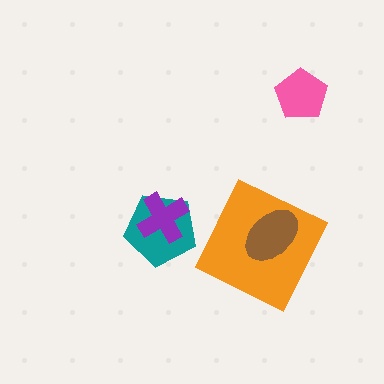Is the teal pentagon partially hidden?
Yes, it is partially covered by another shape.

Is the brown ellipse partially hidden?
No, no other shape covers it.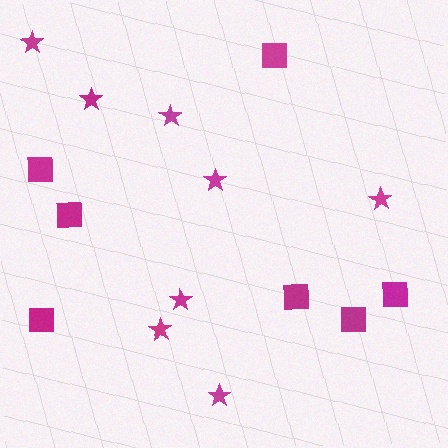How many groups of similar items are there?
There are 2 groups: one group of stars (8) and one group of squares (7).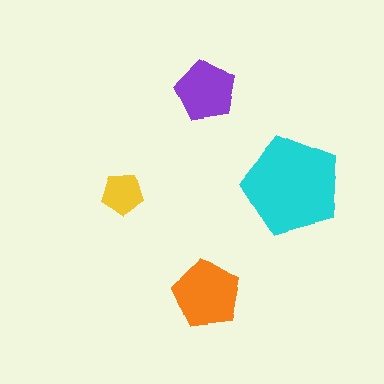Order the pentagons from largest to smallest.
the cyan one, the orange one, the purple one, the yellow one.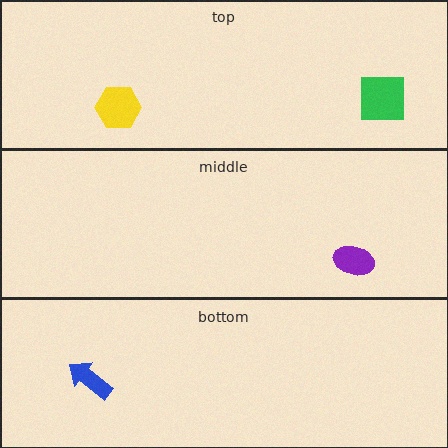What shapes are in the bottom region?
The blue arrow.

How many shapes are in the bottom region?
1.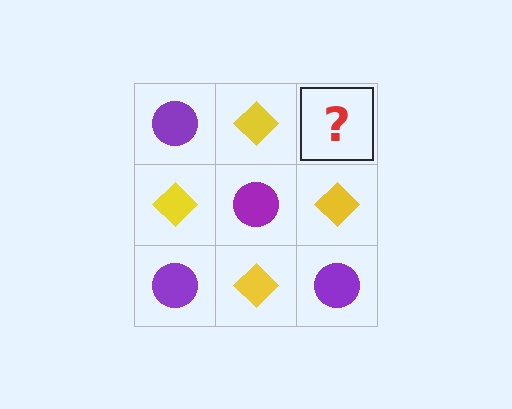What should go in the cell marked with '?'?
The missing cell should contain a purple circle.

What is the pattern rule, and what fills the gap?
The rule is that it alternates purple circle and yellow diamond in a checkerboard pattern. The gap should be filled with a purple circle.